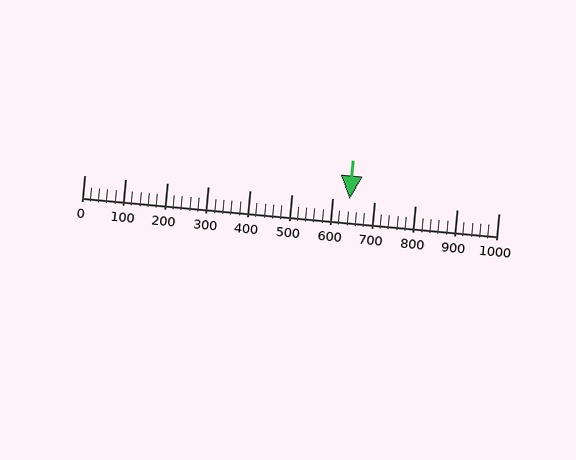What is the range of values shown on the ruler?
The ruler shows values from 0 to 1000.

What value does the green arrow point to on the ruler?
The green arrow points to approximately 640.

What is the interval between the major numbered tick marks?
The major tick marks are spaced 100 units apart.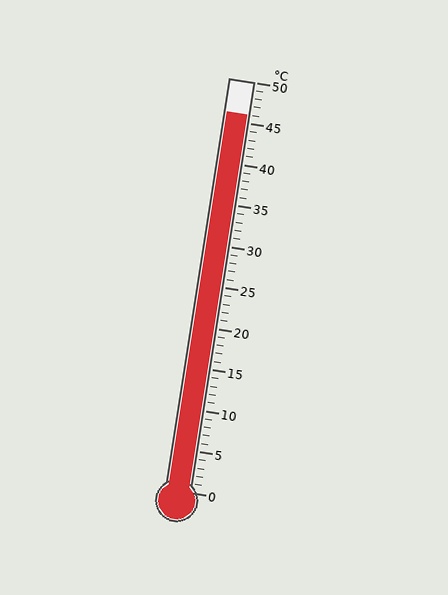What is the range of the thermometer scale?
The thermometer scale ranges from 0°C to 50°C.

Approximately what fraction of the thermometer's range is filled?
The thermometer is filled to approximately 90% of its range.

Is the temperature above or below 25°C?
The temperature is above 25°C.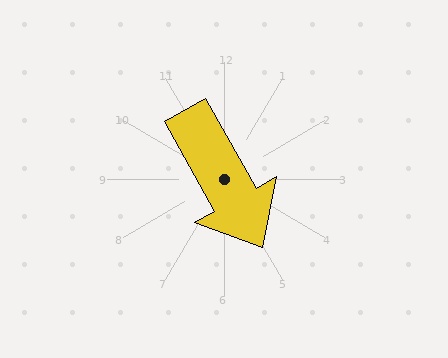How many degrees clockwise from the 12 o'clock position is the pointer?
Approximately 151 degrees.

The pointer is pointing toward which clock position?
Roughly 5 o'clock.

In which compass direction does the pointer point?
Southeast.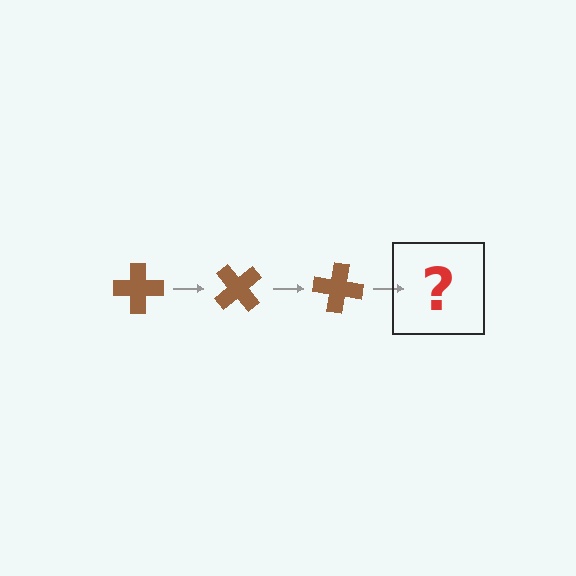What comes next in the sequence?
The next element should be a brown cross rotated 150 degrees.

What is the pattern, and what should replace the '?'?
The pattern is that the cross rotates 50 degrees each step. The '?' should be a brown cross rotated 150 degrees.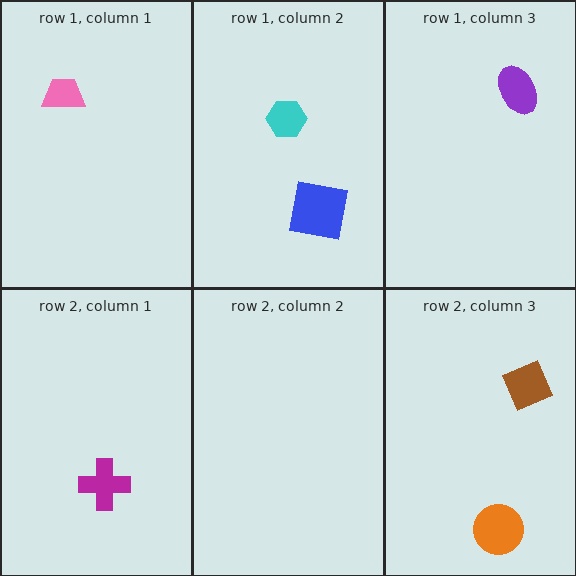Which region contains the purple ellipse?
The row 1, column 3 region.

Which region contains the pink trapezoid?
The row 1, column 1 region.